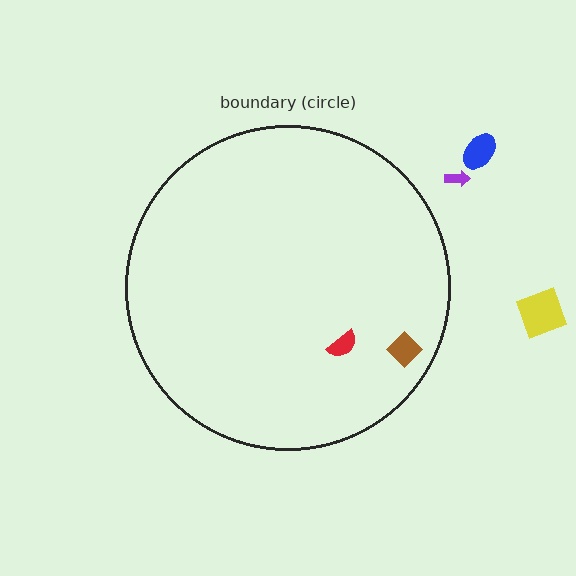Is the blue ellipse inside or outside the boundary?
Outside.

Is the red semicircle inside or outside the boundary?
Inside.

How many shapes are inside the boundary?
2 inside, 3 outside.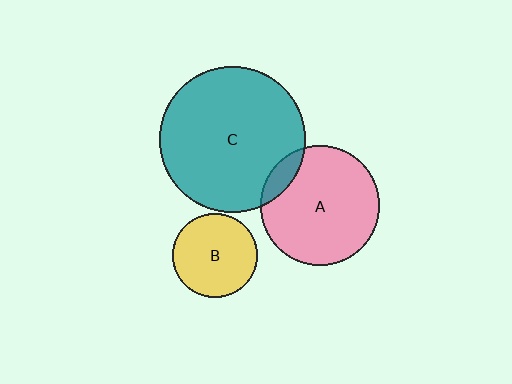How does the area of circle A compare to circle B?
Approximately 2.0 times.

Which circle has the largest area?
Circle C (teal).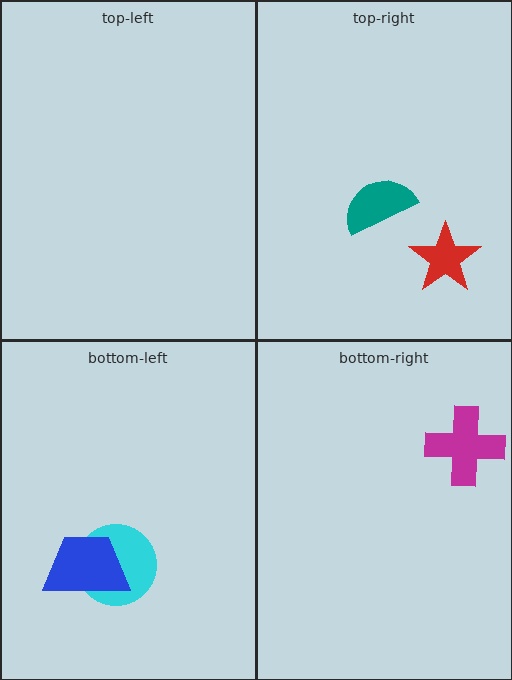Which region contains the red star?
The top-right region.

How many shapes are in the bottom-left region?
2.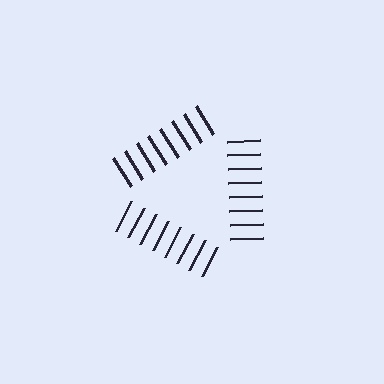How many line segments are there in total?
24 — 8 along each of the 3 edges.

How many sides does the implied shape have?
3 sides — the line-ends trace a triangle.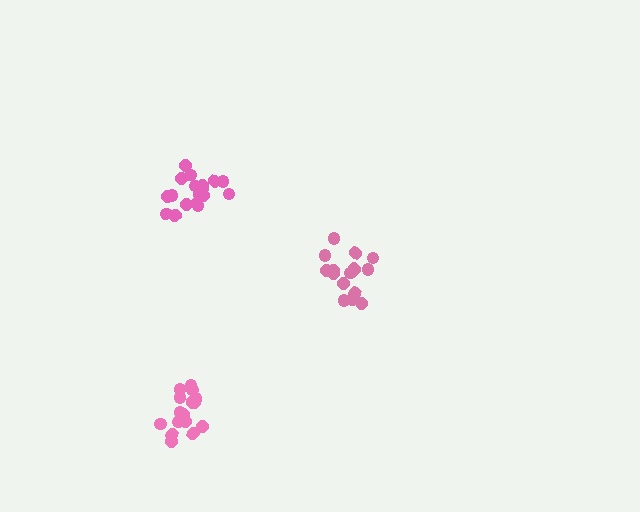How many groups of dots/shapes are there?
There are 3 groups.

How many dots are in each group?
Group 1: 18 dots, Group 2: 15 dots, Group 3: 18 dots (51 total).